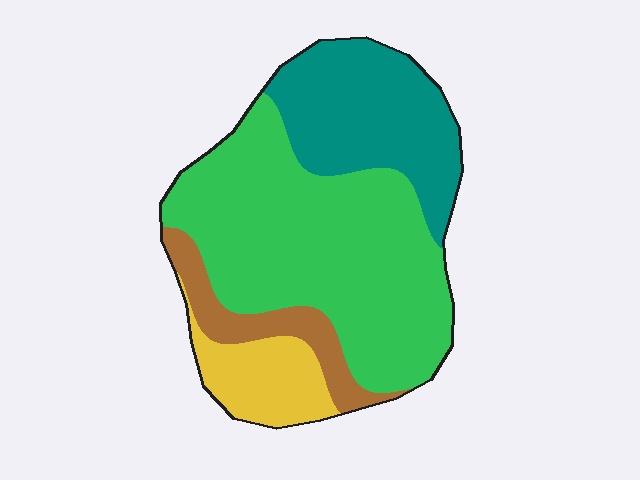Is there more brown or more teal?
Teal.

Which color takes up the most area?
Green, at roughly 55%.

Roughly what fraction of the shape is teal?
Teal takes up about one quarter (1/4) of the shape.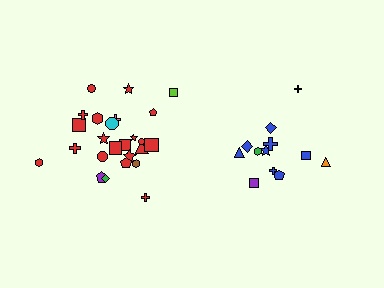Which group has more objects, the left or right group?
The left group.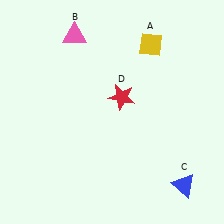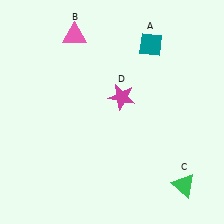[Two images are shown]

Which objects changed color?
A changed from yellow to teal. C changed from blue to green. D changed from red to magenta.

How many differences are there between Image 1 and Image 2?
There are 3 differences between the two images.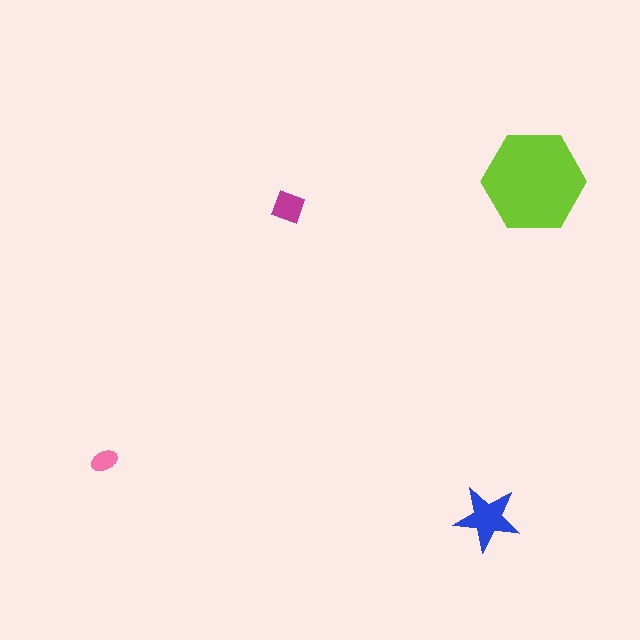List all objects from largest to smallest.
The lime hexagon, the blue star, the magenta diamond, the pink ellipse.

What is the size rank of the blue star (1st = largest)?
2nd.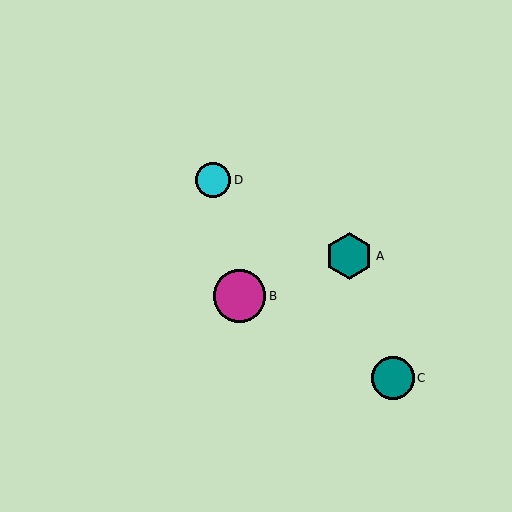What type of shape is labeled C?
Shape C is a teal circle.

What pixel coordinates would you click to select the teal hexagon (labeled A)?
Click at (349, 256) to select the teal hexagon A.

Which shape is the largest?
The magenta circle (labeled B) is the largest.